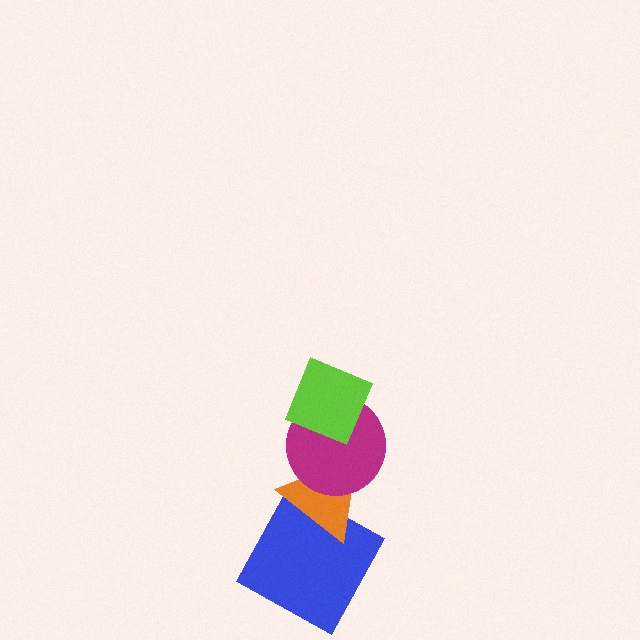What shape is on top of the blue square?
The orange triangle is on top of the blue square.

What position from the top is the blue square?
The blue square is 4th from the top.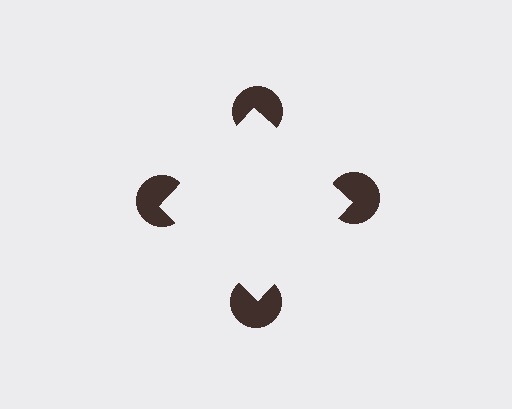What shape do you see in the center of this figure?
An illusory square — its edges are inferred from the aligned wedge cuts in the pac-man discs, not physically drawn.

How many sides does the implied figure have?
4 sides.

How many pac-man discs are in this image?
There are 4 — one at each vertex of the illusory square.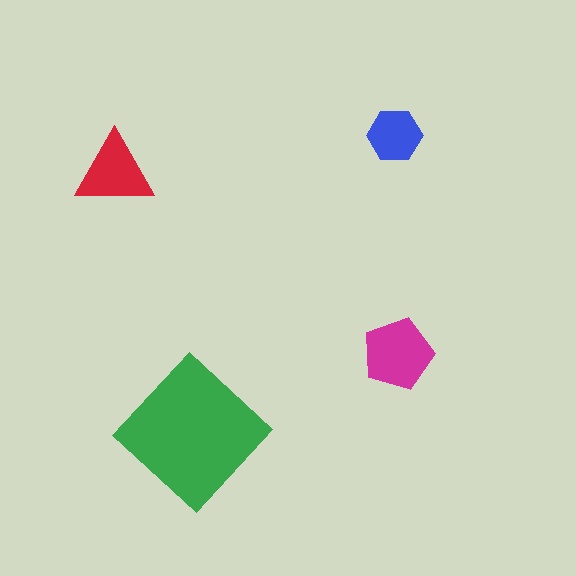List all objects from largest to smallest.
The green diamond, the magenta pentagon, the red triangle, the blue hexagon.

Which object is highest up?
The blue hexagon is topmost.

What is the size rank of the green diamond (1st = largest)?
1st.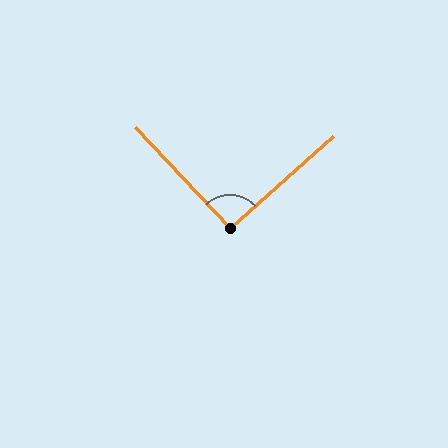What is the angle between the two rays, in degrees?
Approximately 91 degrees.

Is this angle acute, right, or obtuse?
It is approximately a right angle.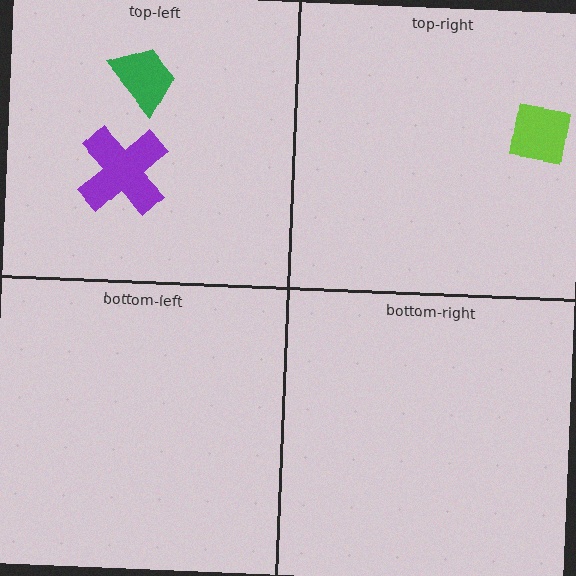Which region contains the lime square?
The top-right region.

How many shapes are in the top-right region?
1.